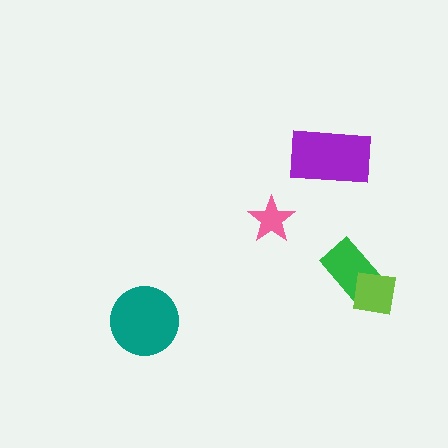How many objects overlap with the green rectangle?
1 object overlaps with the green rectangle.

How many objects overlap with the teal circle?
0 objects overlap with the teal circle.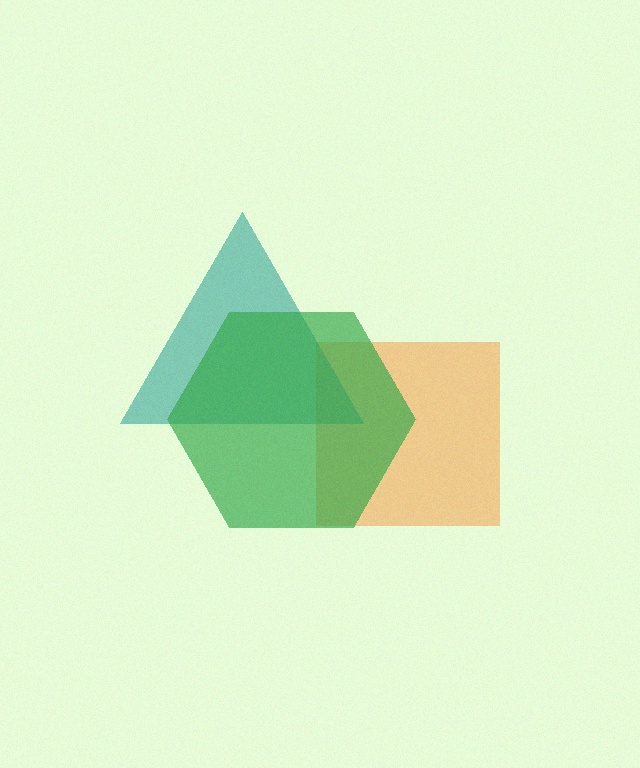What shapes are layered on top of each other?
The layered shapes are: an orange square, a teal triangle, a green hexagon.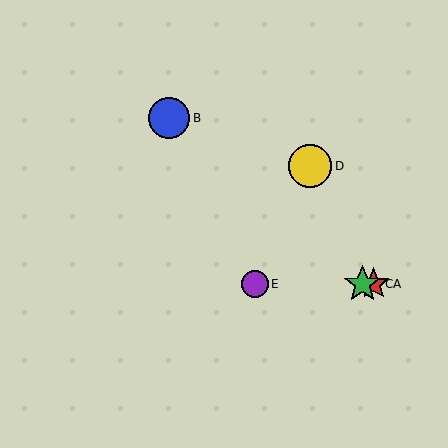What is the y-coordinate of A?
Object A is at y≈284.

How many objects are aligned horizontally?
3 objects (A, C, E) are aligned horizontally.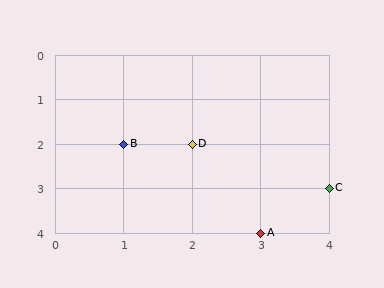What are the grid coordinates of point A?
Point A is at grid coordinates (3, 4).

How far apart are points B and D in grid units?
Points B and D are 1 column apart.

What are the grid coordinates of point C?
Point C is at grid coordinates (4, 3).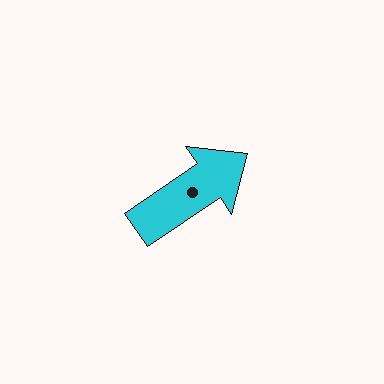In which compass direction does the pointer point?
Northeast.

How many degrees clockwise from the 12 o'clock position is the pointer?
Approximately 56 degrees.